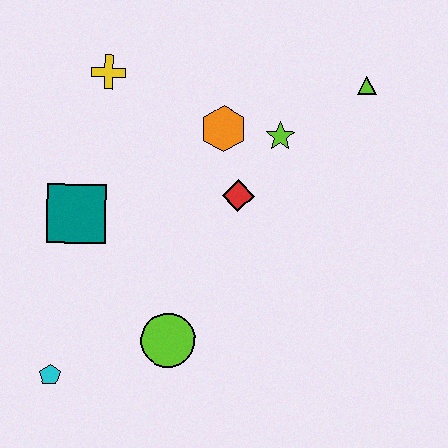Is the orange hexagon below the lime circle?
No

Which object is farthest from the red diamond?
The cyan pentagon is farthest from the red diamond.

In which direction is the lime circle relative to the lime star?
The lime circle is below the lime star.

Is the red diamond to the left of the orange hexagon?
No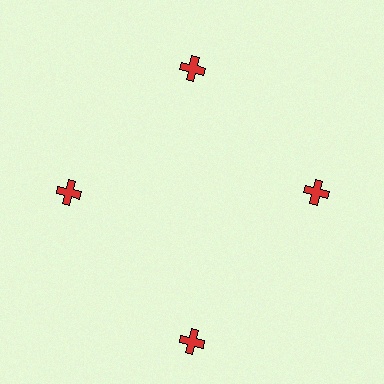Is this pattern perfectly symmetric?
No. The 4 red crosses are arranged in a ring, but one element near the 6 o'clock position is pushed outward from the center, breaking the 4-fold rotational symmetry.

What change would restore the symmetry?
The symmetry would be restored by moving it inward, back onto the ring so that all 4 crosses sit at equal angles and equal distance from the center.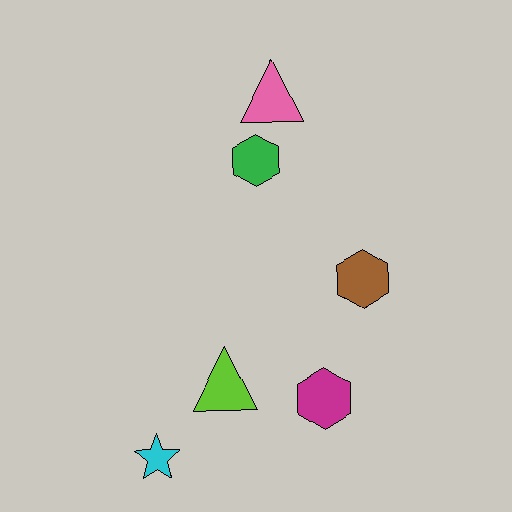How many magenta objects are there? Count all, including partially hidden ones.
There is 1 magenta object.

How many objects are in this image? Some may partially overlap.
There are 6 objects.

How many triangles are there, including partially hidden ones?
There are 2 triangles.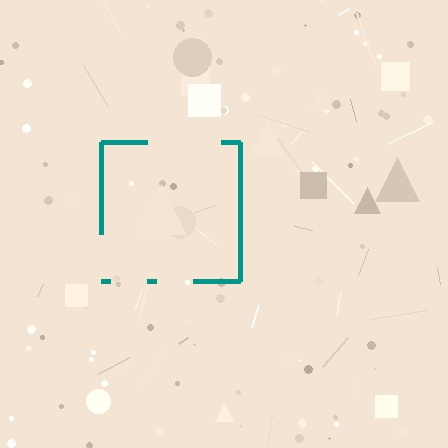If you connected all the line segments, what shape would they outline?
They would outline a square.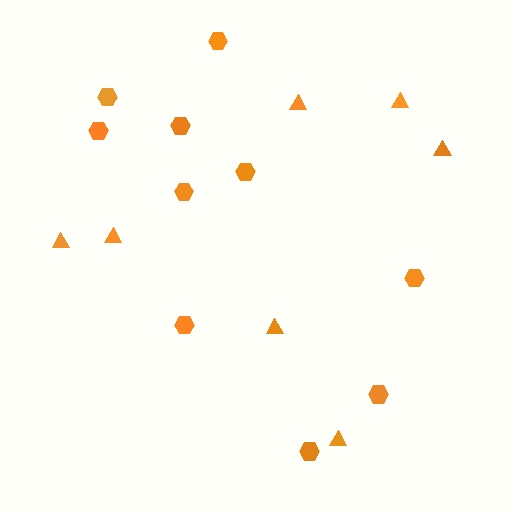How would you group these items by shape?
There are 2 groups: one group of triangles (7) and one group of hexagons (10).